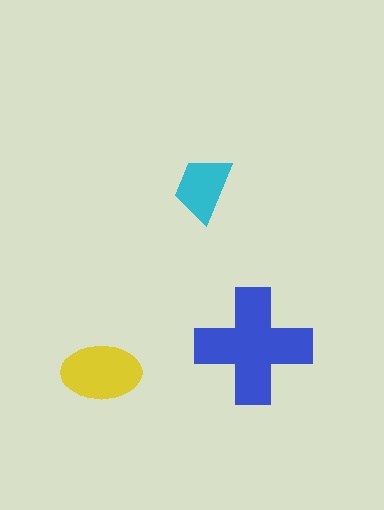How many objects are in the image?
There are 3 objects in the image.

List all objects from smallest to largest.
The cyan trapezoid, the yellow ellipse, the blue cross.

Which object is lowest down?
The yellow ellipse is bottommost.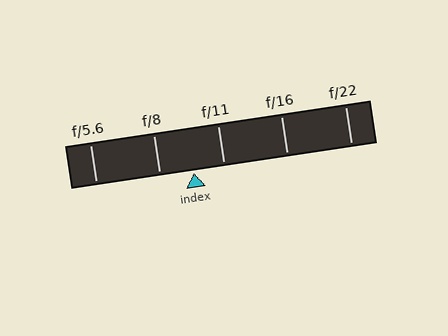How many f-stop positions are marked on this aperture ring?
There are 5 f-stop positions marked.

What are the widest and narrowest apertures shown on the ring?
The widest aperture shown is f/5.6 and the narrowest is f/22.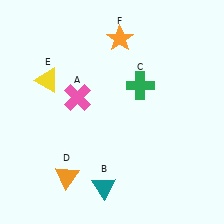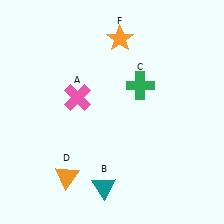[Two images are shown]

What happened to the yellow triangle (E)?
The yellow triangle (E) was removed in Image 2. It was in the top-left area of Image 1.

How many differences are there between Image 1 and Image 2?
There is 1 difference between the two images.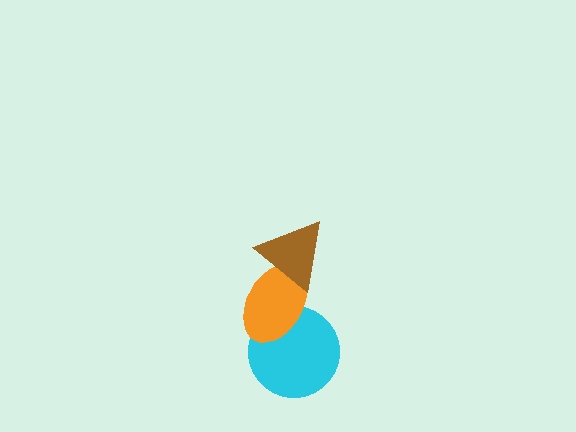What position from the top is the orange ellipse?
The orange ellipse is 2nd from the top.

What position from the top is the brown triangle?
The brown triangle is 1st from the top.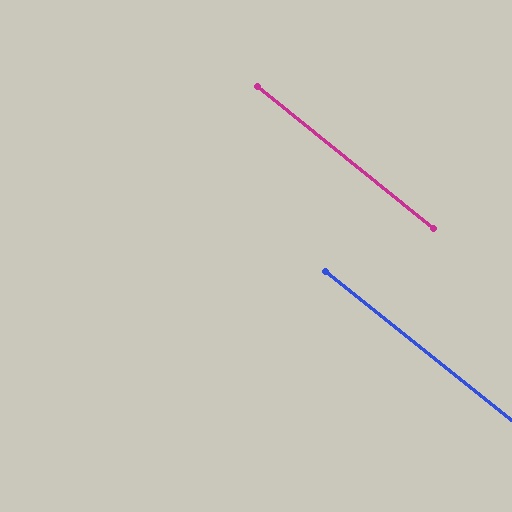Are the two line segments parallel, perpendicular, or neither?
Parallel — their directions differ by only 0.2°.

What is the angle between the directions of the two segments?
Approximately 0 degrees.